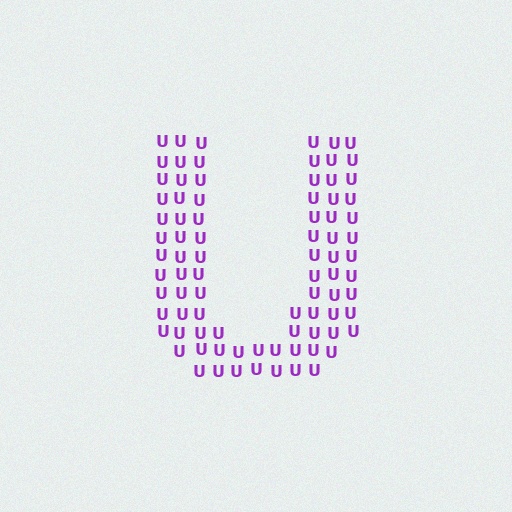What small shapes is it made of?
It is made of small letter U's.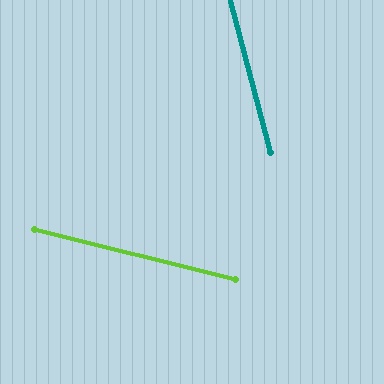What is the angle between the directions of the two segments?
Approximately 62 degrees.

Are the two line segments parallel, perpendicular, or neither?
Neither parallel nor perpendicular — they differ by about 62°.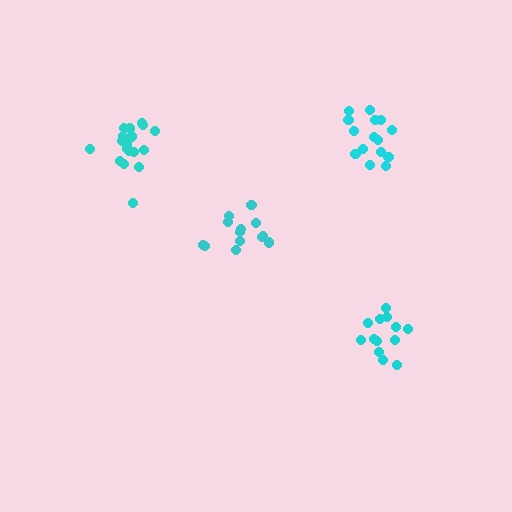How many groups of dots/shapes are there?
There are 4 groups.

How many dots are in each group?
Group 1: 13 dots, Group 2: 13 dots, Group 3: 15 dots, Group 4: 19 dots (60 total).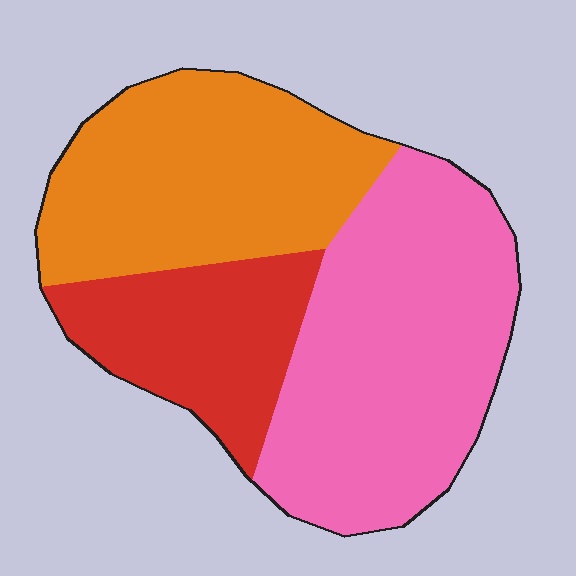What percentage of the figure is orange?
Orange covers roughly 35% of the figure.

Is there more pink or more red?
Pink.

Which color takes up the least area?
Red, at roughly 20%.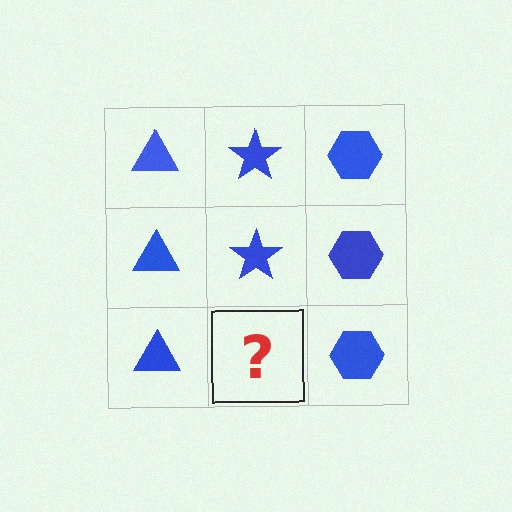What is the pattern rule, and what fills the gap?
The rule is that each column has a consistent shape. The gap should be filled with a blue star.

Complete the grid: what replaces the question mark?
The question mark should be replaced with a blue star.